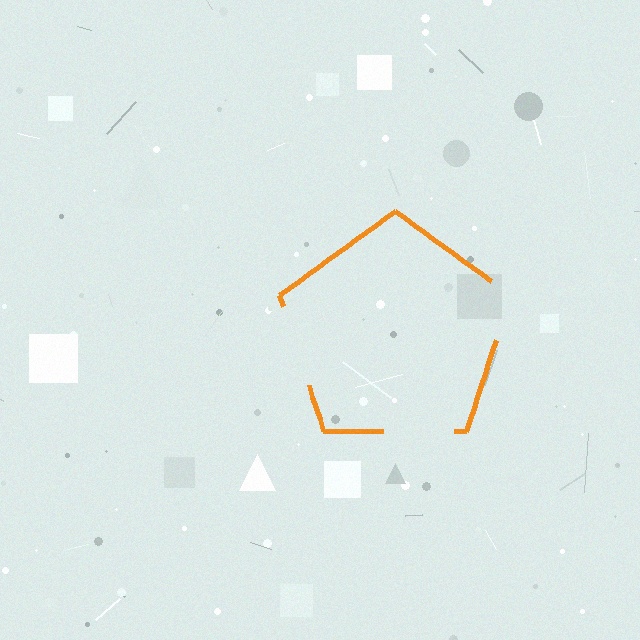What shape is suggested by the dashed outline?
The dashed outline suggests a pentagon.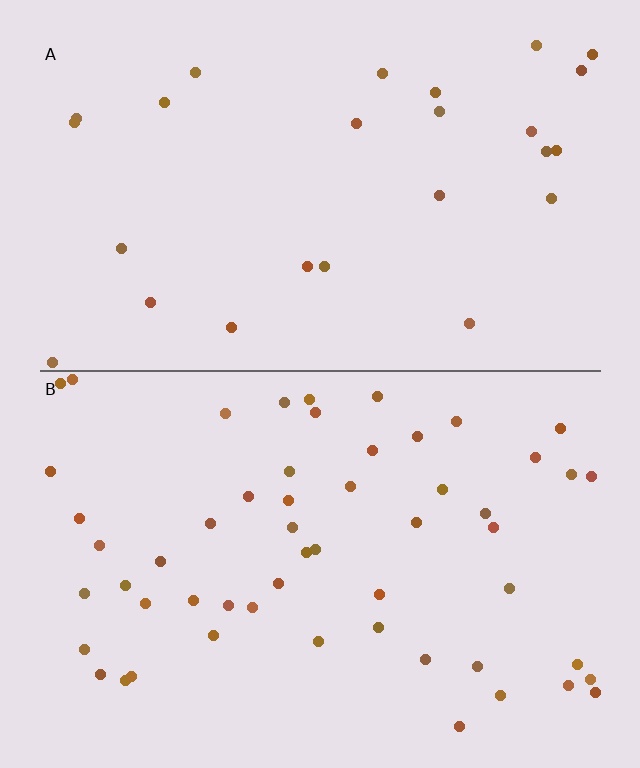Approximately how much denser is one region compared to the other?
Approximately 2.2× — region B over region A.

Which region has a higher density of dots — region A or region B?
B (the bottom).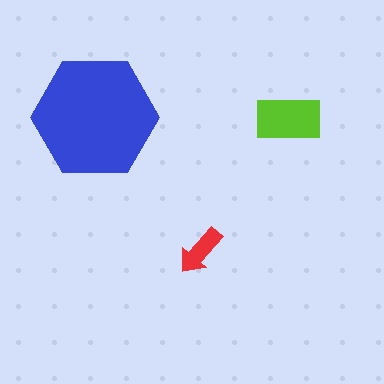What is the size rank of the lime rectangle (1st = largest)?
2nd.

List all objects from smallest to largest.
The red arrow, the lime rectangle, the blue hexagon.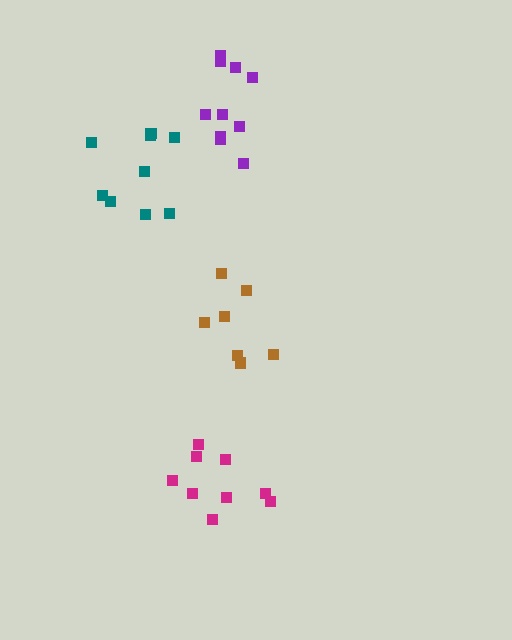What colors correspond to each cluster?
The clusters are colored: brown, purple, magenta, teal.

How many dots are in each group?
Group 1: 7 dots, Group 2: 10 dots, Group 3: 9 dots, Group 4: 9 dots (35 total).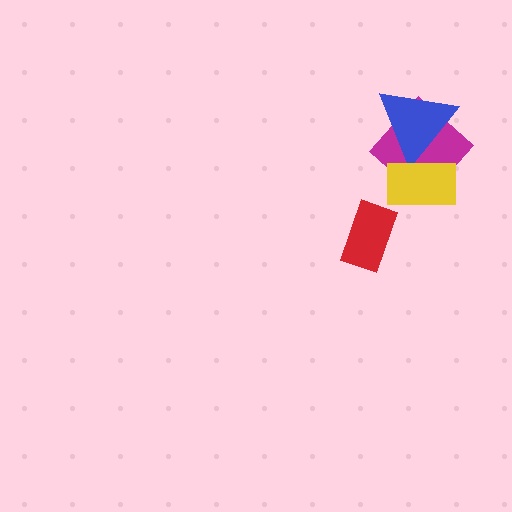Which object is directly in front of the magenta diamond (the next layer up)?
The blue triangle is directly in front of the magenta diamond.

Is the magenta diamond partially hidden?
Yes, it is partially covered by another shape.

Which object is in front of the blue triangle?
The yellow rectangle is in front of the blue triangle.